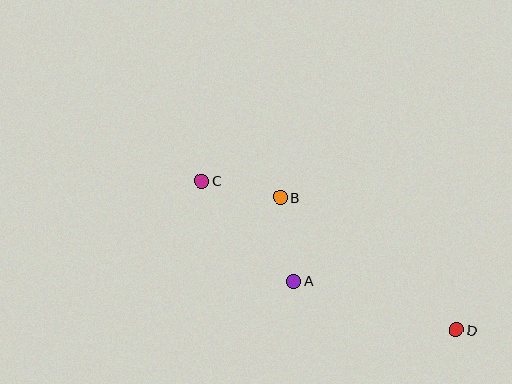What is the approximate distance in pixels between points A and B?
The distance between A and B is approximately 85 pixels.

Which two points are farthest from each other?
Points C and D are farthest from each other.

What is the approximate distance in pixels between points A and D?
The distance between A and D is approximately 170 pixels.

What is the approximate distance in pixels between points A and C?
The distance between A and C is approximately 136 pixels.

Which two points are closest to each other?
Points B and C are closest to each other.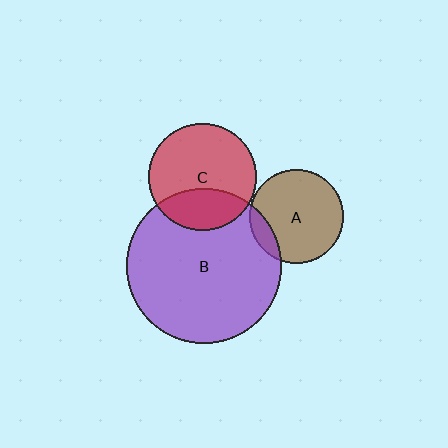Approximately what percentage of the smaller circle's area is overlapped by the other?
Approximately 15%.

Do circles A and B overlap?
Yes.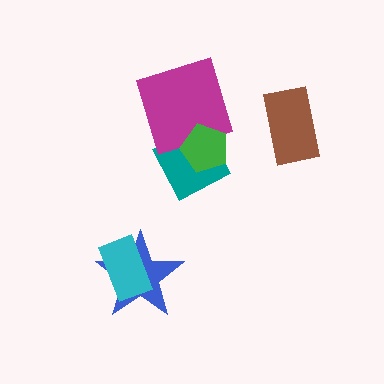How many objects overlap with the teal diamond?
2 objects overlap with the teal diamond.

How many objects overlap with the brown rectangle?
0 objects overlap with the brown rectangle.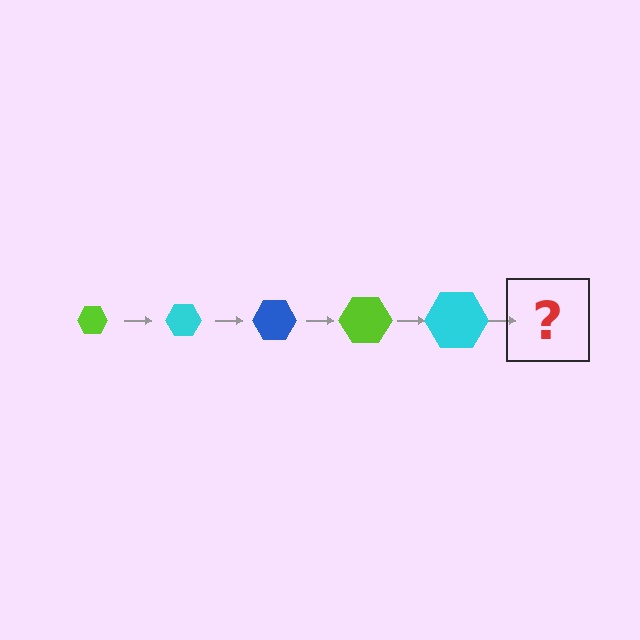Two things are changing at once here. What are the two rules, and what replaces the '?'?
The two rules are that the hexagon grows larger each step and the color cycles through lime, cyan, and blue. The '?' should be a blue hexagon, larger than the previous one.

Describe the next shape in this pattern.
It should be a blue hexagon, larger than the previous one.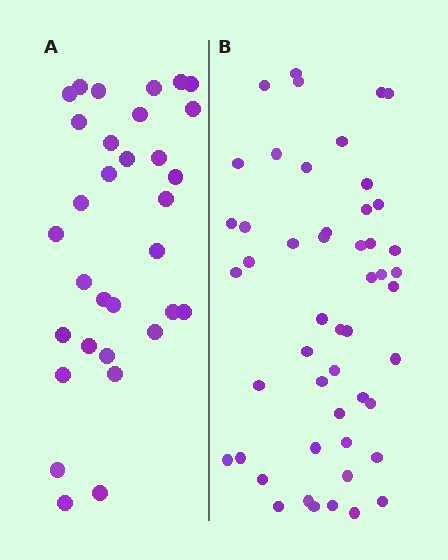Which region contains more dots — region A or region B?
Region B (the right region) has more dots.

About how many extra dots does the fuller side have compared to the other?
Region B has approximately 20 more dots than region A.